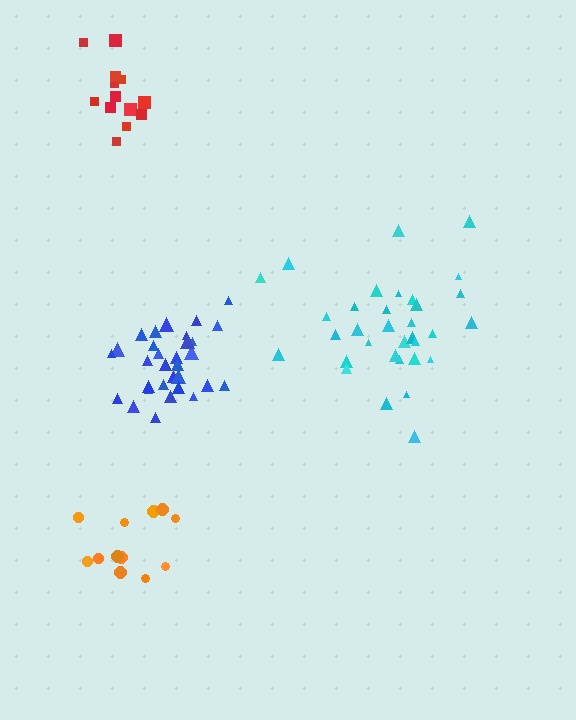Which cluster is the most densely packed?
Blue.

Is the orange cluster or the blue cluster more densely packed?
Blue.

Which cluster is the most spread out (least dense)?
Red.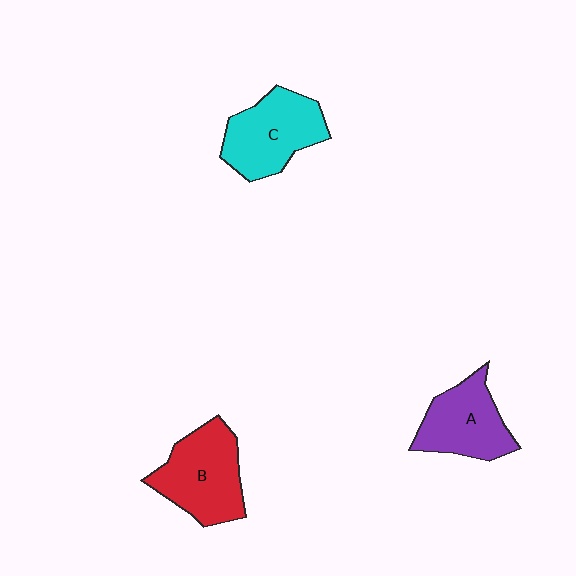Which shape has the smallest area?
Shape A (purple).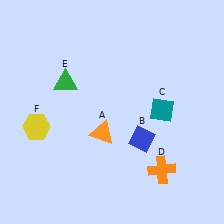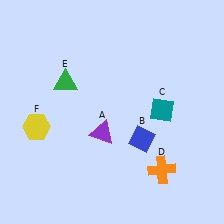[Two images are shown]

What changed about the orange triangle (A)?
In Image 1, A is orange. In Image 2, it changed to purple.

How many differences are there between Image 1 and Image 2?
There is 1 difference between the two images.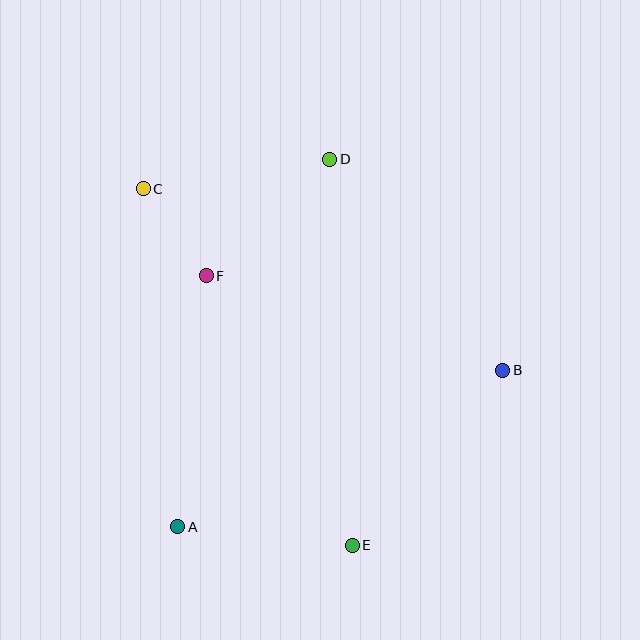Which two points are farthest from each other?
Points C and E are farthest from each other.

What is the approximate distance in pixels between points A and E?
The distance between A and E is approximately 176 pixels.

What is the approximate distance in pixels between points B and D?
The distance between B and D is approximately 272 pixels.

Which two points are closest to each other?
Points C and F are closest to each other.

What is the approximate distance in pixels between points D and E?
The distance between D and E is approximately 386 pixels.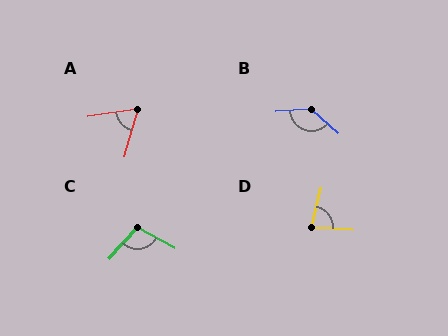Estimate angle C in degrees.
Approximately 103 degrees.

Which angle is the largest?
B, at approximately 135 degrees.